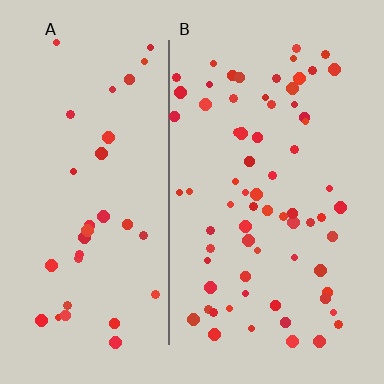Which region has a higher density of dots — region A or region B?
B (the right).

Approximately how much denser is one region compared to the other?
Approximately 2.0× — region B over region A.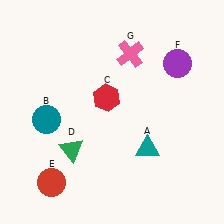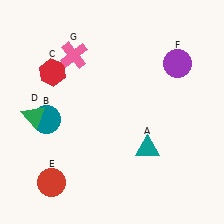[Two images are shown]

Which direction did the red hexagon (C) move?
The red hexagon (C) moved left.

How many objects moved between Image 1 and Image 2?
3 objects moved between the two images.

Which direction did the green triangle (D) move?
The green triangle (D) moved left.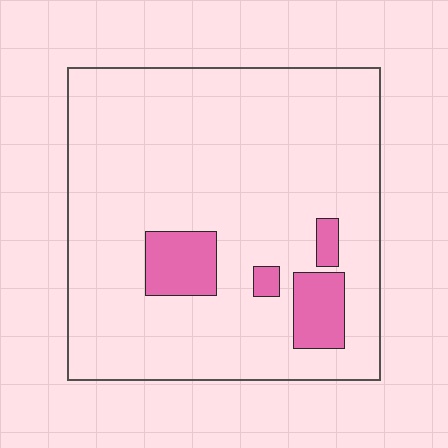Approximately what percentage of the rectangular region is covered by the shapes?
Approximately 10%.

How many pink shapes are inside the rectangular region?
4.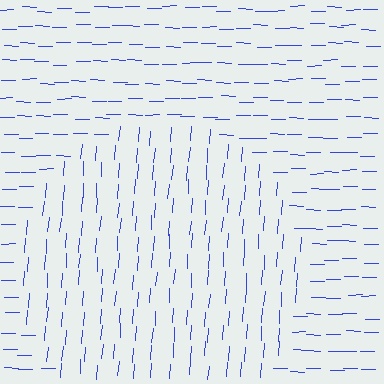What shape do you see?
I see a circle.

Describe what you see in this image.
The image is filled with small blue line segments. A circle region in the image has lines oriented differently from the surrounding lines, creating a visible texture boundary.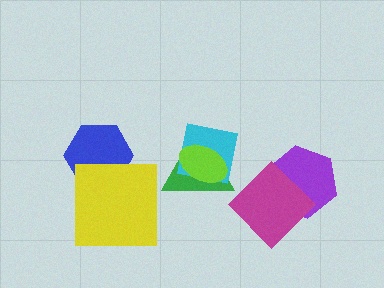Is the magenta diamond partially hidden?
No, no other shape covers it.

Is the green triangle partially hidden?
Yes, it is partially covered by another shape.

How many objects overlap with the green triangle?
2 objects overlap with the green triangle.